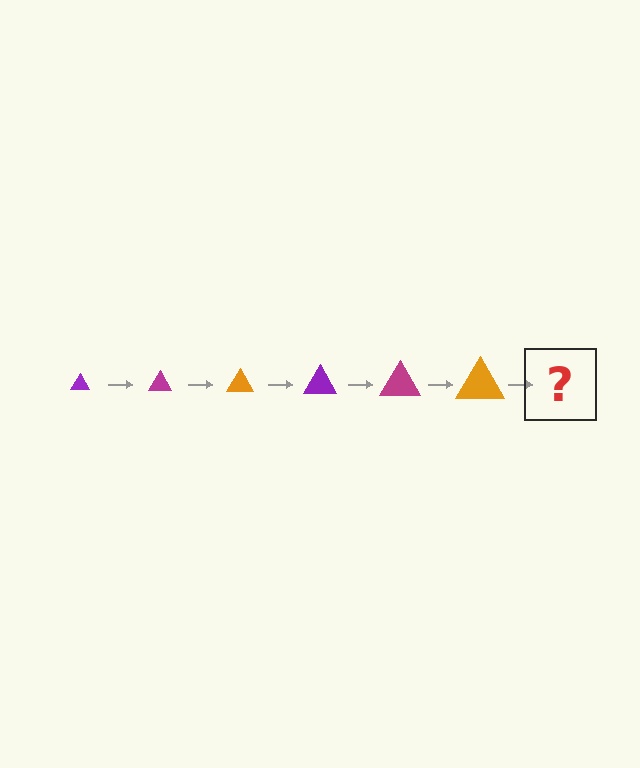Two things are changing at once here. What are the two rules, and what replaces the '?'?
The two rules are that the triangle grows larger each step and the color cycles through purple, magenta, and orange. The '?' should be a purple triangle, larger than the previous one.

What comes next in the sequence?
The next element should be a purple triangle, larger than the previous one.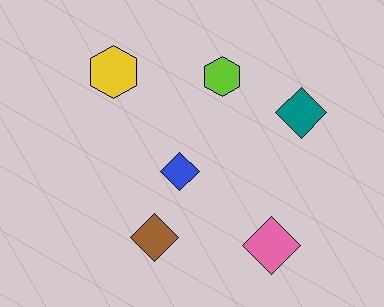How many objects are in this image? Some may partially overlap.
There are 6 objects.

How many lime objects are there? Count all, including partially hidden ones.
There is 1 lime object.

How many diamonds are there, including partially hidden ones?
There are 4 diamonds.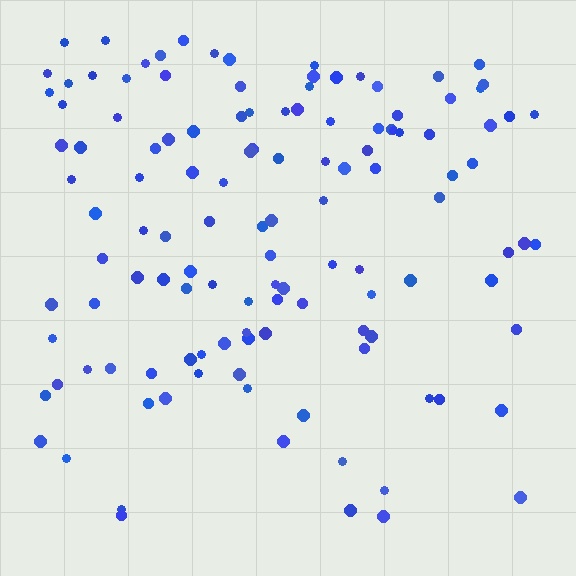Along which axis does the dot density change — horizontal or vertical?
Vertical.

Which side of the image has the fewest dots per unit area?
The bottom.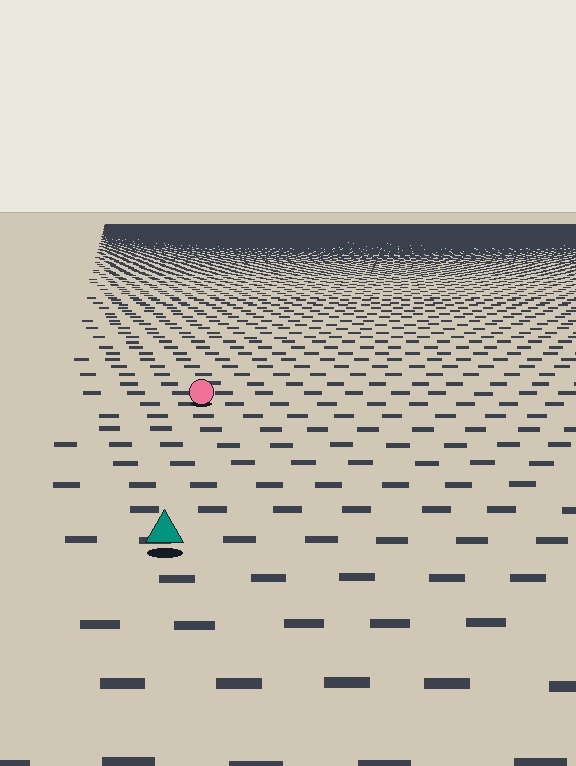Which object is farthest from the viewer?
The pink circle is farthest from the viewer. It appears smaller and the ground texture around it is denser.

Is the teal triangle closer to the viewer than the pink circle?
Yes. The teal triangle is closer — you can tell from the texture gradient: the ground texture is coarser near it.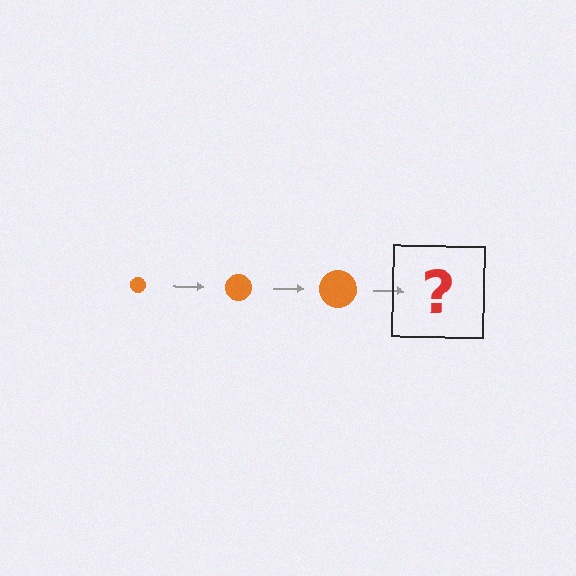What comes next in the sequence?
The next element should be an orange circle, larger than the previous one.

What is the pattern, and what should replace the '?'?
The pattern is that the circle gets progressively larger each step. The '?' should be an orange circle, larger than the previous one.